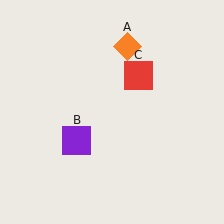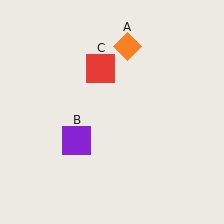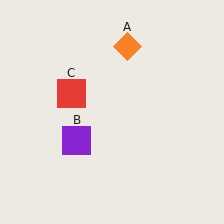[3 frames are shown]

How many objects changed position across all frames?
1 object changed position: red square (object C).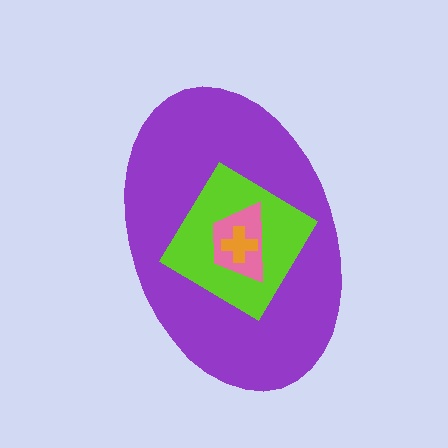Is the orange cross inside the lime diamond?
Yes.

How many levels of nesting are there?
4.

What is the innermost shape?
The orange cross.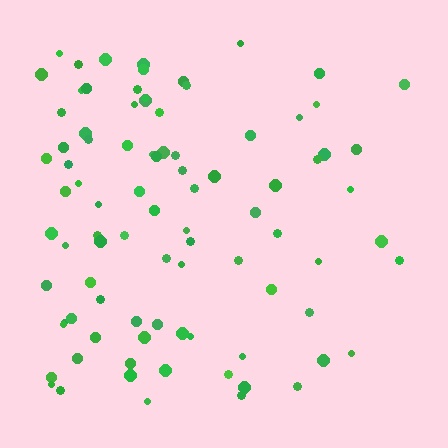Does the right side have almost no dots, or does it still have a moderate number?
Still a moderate number, just noticeably fewer than the left.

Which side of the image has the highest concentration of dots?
The left.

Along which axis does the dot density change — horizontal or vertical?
Horizontal.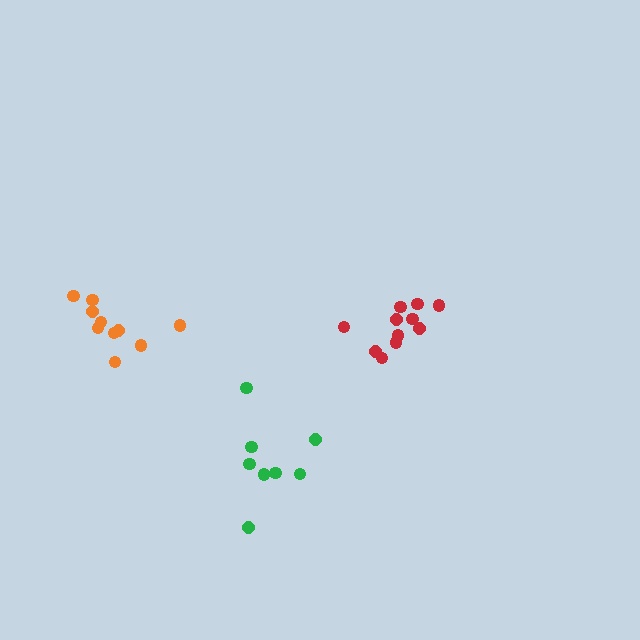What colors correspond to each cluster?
The clusters are colored: green, red, orange.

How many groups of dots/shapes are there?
There are 3 groups.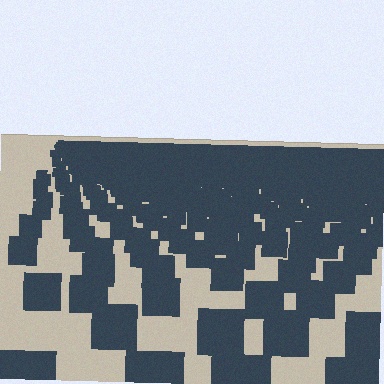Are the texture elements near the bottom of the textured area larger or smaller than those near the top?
Larger. Near the bottom, elements are closer to the viewer and appear at a bigger on-screen size.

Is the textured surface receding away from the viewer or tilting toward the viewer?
The surface is receding away from the viewer. Texture elements get smaller and denser toward the top.